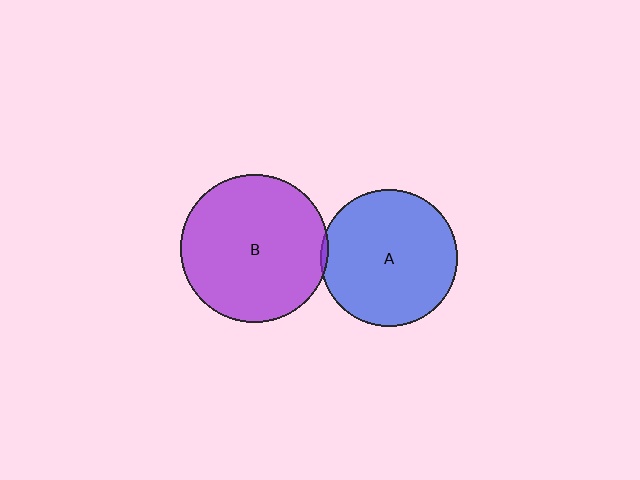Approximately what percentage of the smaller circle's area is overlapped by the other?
Approximately 5%.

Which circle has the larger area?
Circle B (purple).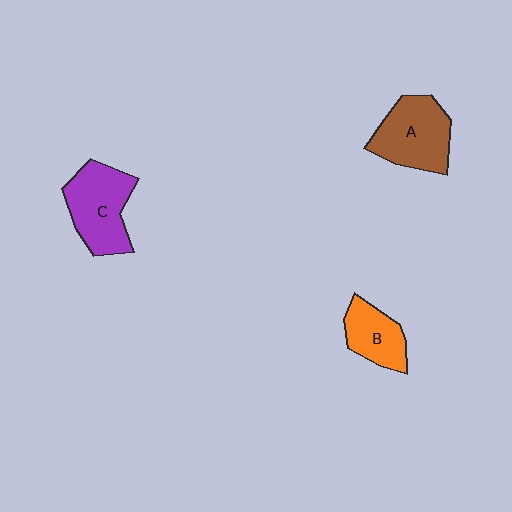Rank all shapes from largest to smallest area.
From largest to smallest: C (purple), A (brown), B (orange).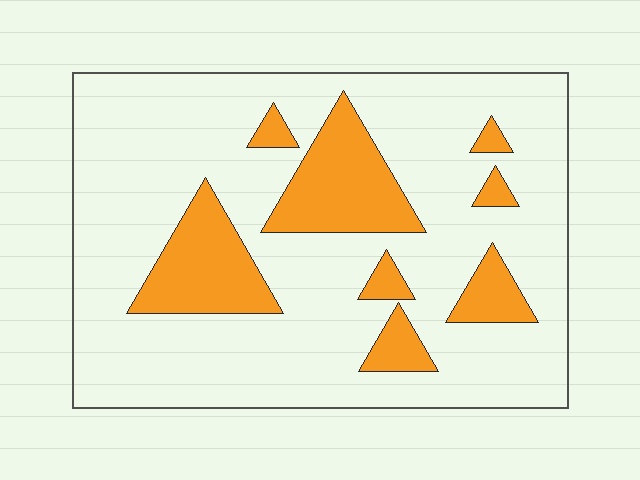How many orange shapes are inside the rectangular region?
8.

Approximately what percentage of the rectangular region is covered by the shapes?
Approximately 20%.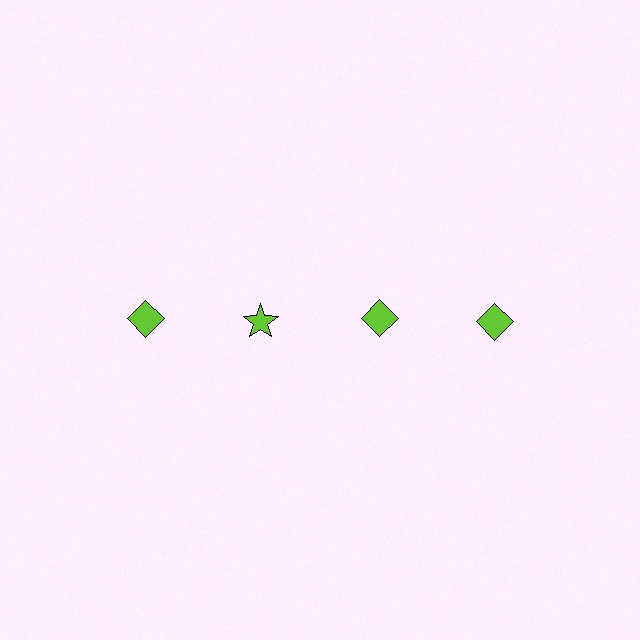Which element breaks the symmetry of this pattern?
The lime star in the top row, second from left column breaks the symmetry. All other shapes are lime diamonds.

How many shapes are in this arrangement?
There are 4 shapes arranged in a grid pattern.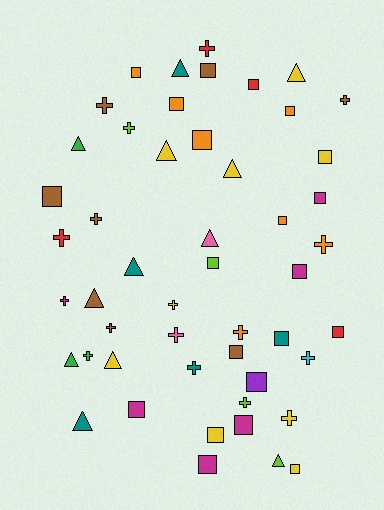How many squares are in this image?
There are 21 squares.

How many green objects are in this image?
There are 3 green objects.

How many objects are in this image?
There are 50 objects.